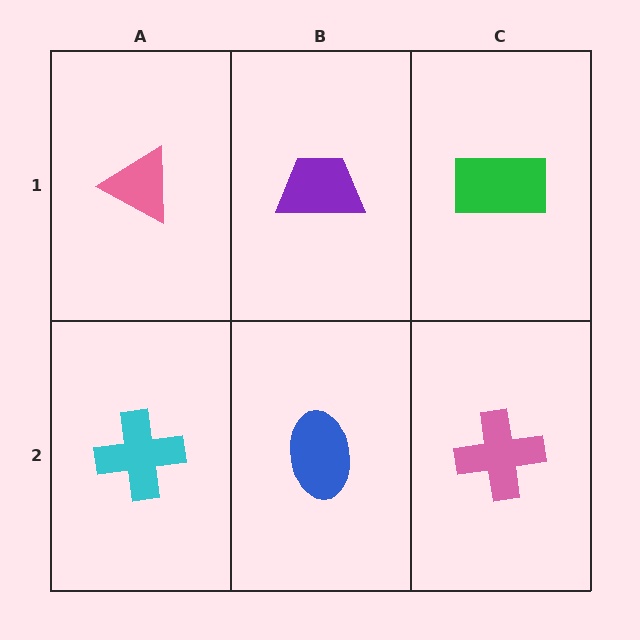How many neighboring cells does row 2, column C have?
2.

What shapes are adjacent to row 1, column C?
A pink cross (row 2, column C), a purple trapezoid (row 1, column B).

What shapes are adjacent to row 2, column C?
A green rectangle (row 1, column C), a blue ellipse (row 2, column B).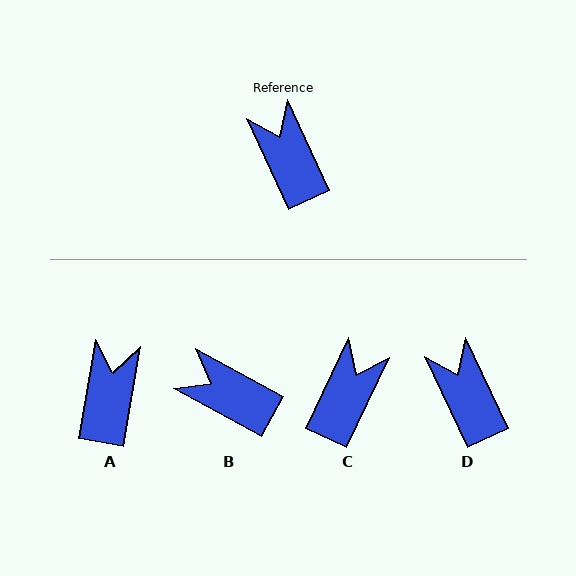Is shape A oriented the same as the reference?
No, it is off by about 35 degrees.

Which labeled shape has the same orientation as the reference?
D.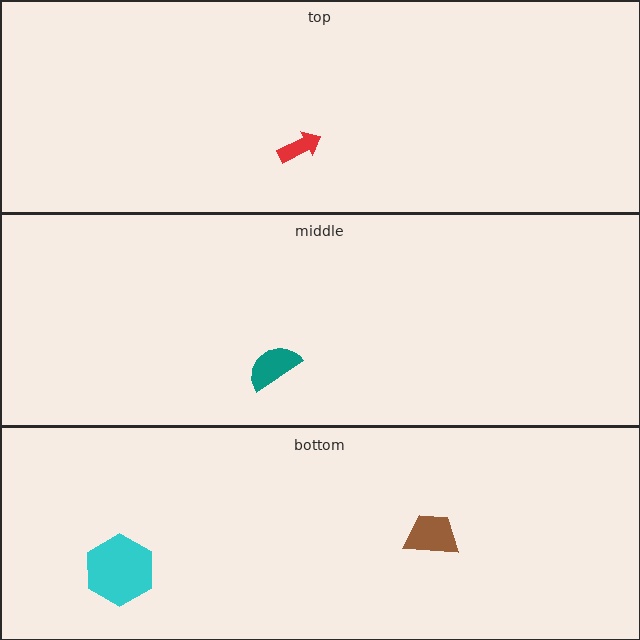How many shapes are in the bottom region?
2.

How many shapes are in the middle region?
1.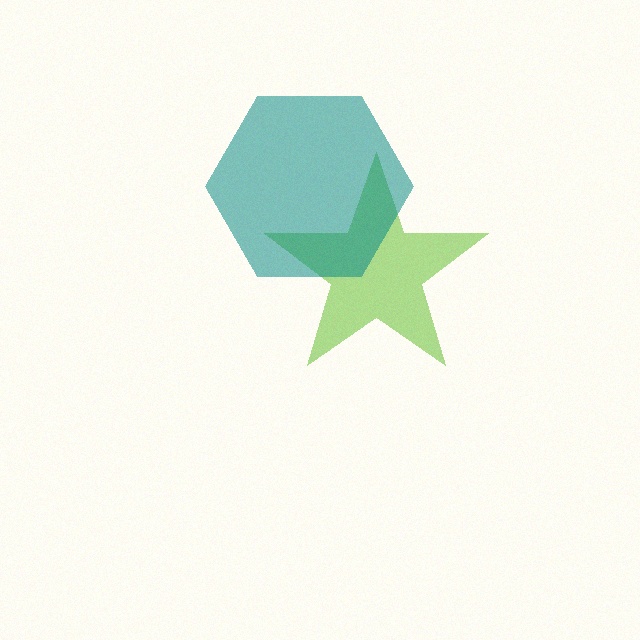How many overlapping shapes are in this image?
There are 2 overlapping shapes in the image.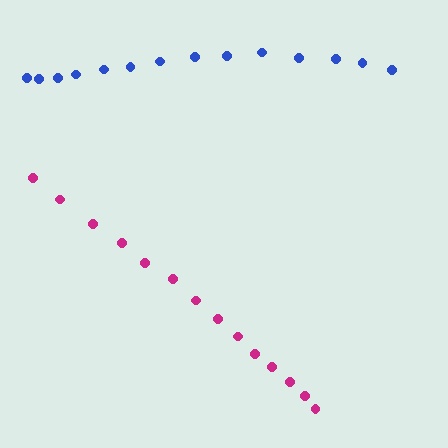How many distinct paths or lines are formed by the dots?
There are 2 distinct paths.